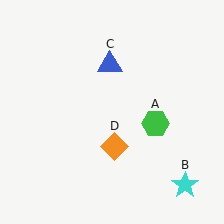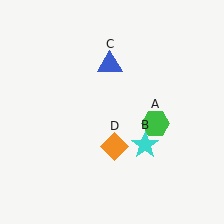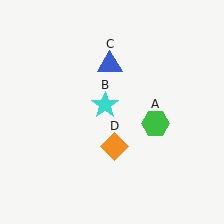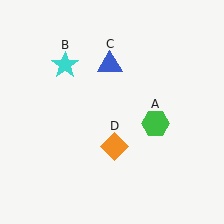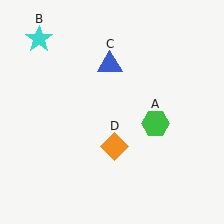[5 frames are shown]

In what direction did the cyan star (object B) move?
The cyan star (object B) moved up and to the left.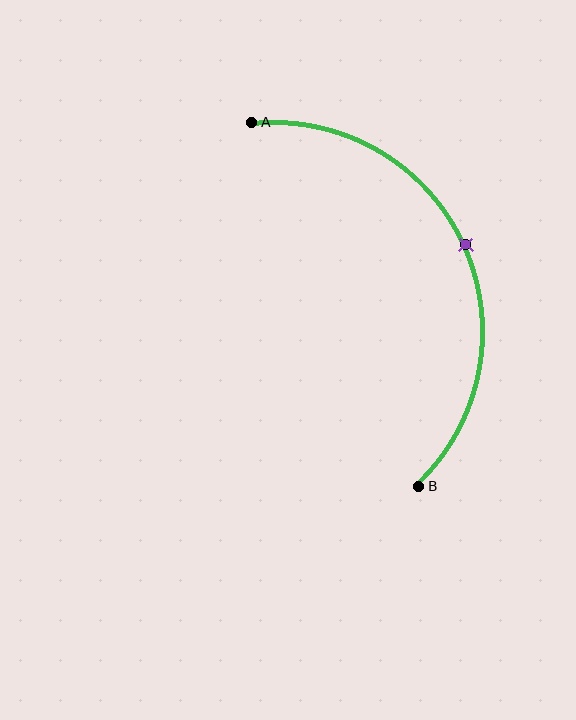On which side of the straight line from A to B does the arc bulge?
The arc bulges to the right of the straight line connecting A and B.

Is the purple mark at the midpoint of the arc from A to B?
Yes. The purple mark lies on the arc at equal arc-length from both A and B — it is the arc midpoint.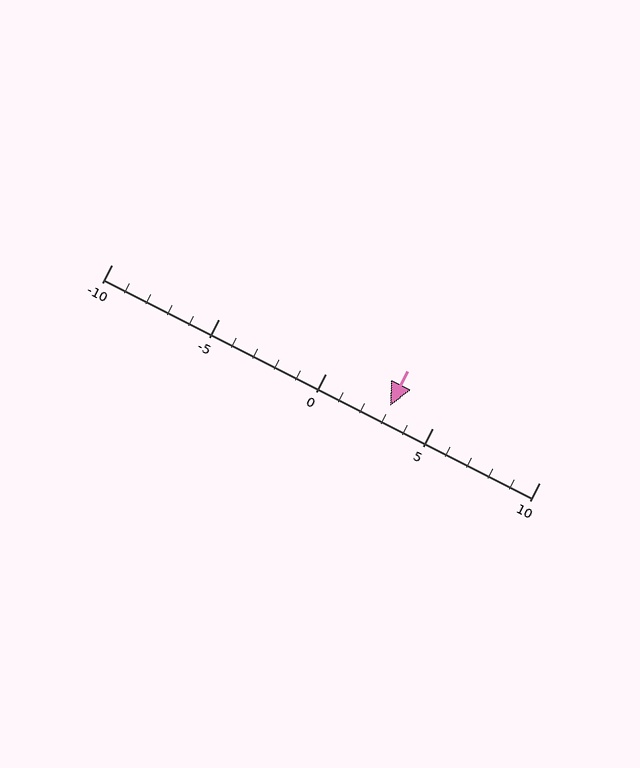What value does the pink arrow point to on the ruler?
The pink arrow points to approximately 3.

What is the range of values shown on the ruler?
The ruler shows values from -10 to 10.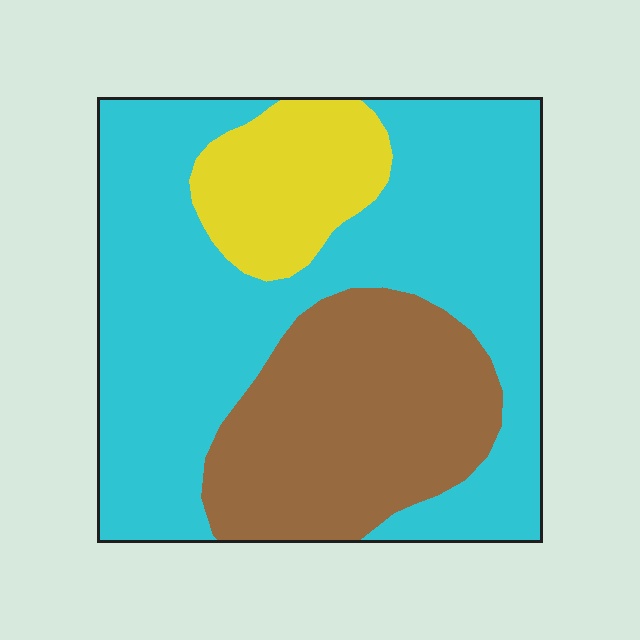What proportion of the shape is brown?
Brown takes up about one quarter (1/4) of the shape.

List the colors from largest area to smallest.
From largest to smallest: cyan, brown, yellow.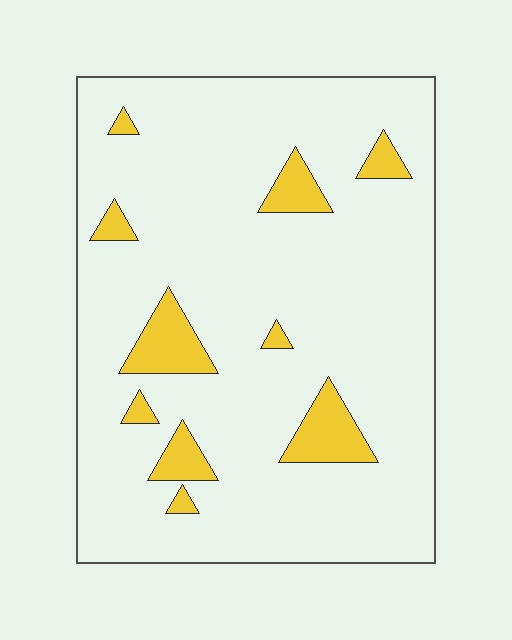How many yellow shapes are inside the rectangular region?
10.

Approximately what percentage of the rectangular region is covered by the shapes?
Approximately 10%.